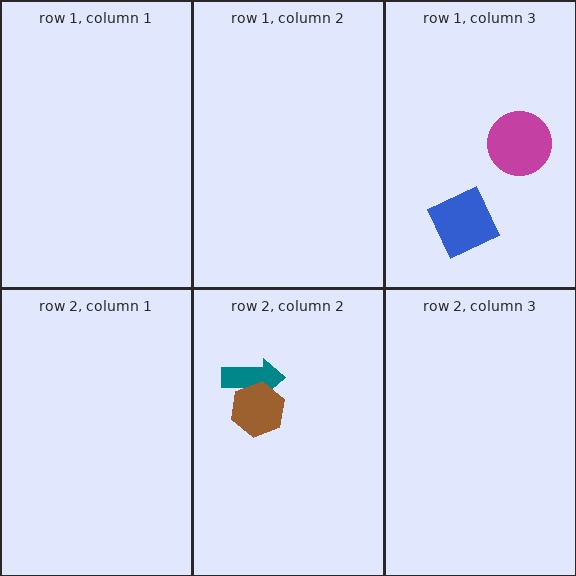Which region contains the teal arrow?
The row 2, column 2 region.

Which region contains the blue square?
The row 1, column 3 region.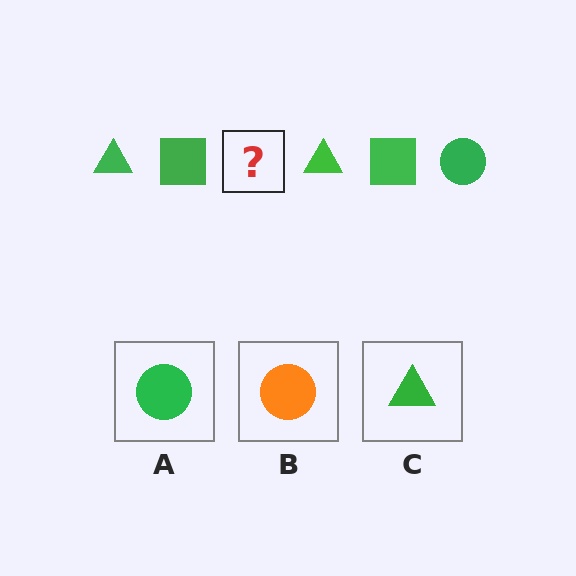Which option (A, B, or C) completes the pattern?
A.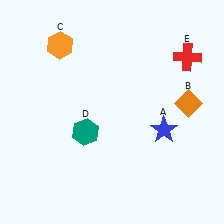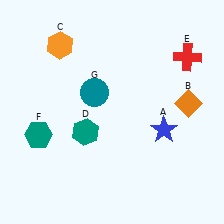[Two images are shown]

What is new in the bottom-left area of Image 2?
A teal hexagon (F) was added in the bottom-left area of Image 2.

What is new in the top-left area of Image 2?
A teal circle (G) was added in the top-left area of Image 2.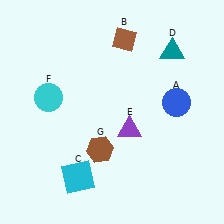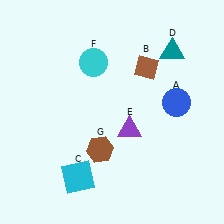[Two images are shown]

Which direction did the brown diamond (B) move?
The brown diamond (B) moved down.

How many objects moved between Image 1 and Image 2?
2 objects moved between the two images.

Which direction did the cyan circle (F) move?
The cyan circle (F) moved right.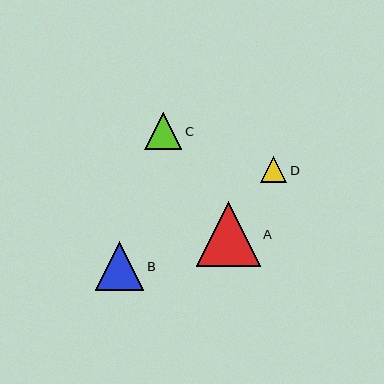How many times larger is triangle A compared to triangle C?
Triangle A is approximately 1.7 times the size of triangle C.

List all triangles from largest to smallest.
From largest to smallest: A, B, C, D.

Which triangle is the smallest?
Triangle D is the smallest with a size of approximately 26 pixels.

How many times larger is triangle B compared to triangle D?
Triangle B is approximately 1.8 times the size of triangle D.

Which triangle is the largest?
Triangle A is the largest with a size of approximately 64 pixels.